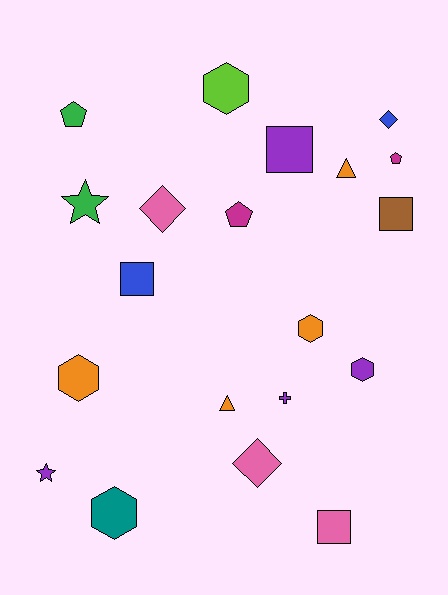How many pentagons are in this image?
There are 3 pentagons.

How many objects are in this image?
There are 20 objects.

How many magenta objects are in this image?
There are 2 magenta objects.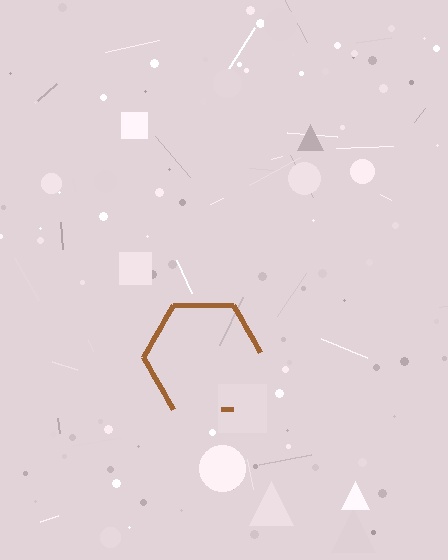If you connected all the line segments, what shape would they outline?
They would outline a hexagon.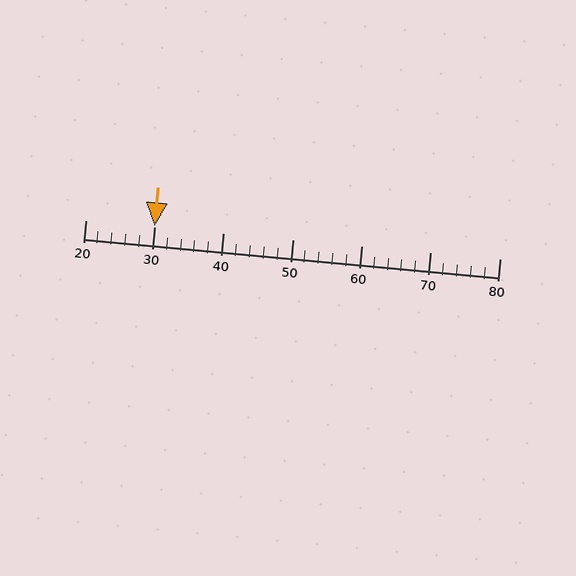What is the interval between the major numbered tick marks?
The major tick marks are spaced 10 units apart.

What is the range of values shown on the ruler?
The ruler shows values from 20 to 80.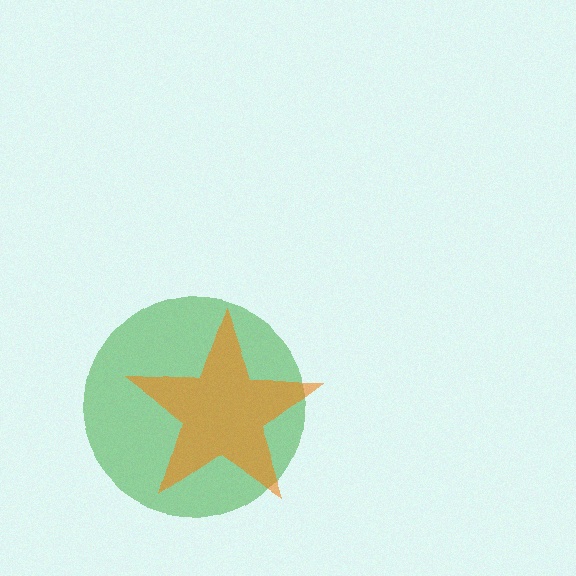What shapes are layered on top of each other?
The layered shapes are: a green circle, an orange star.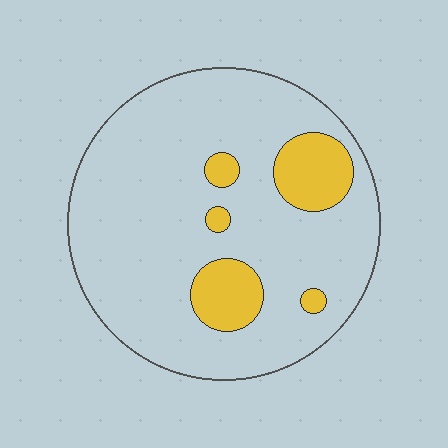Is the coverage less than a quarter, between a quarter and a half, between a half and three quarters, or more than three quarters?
Less than a quarter.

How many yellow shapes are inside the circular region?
5.